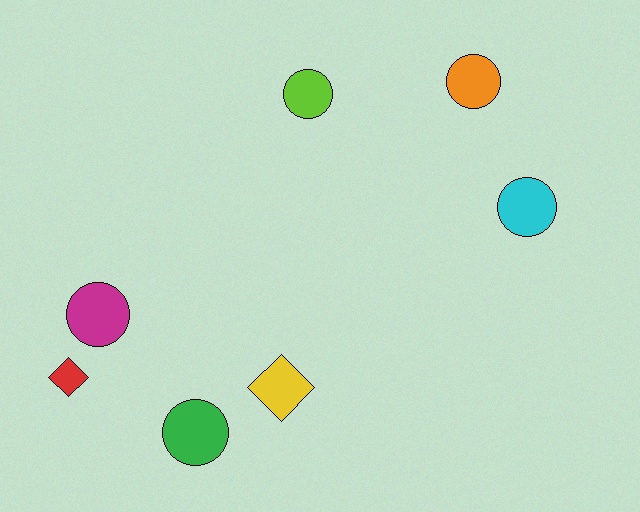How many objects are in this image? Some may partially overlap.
There are 7 objects.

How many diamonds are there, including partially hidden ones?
There are 2 diamonds.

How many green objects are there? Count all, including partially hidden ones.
There is 1 green object.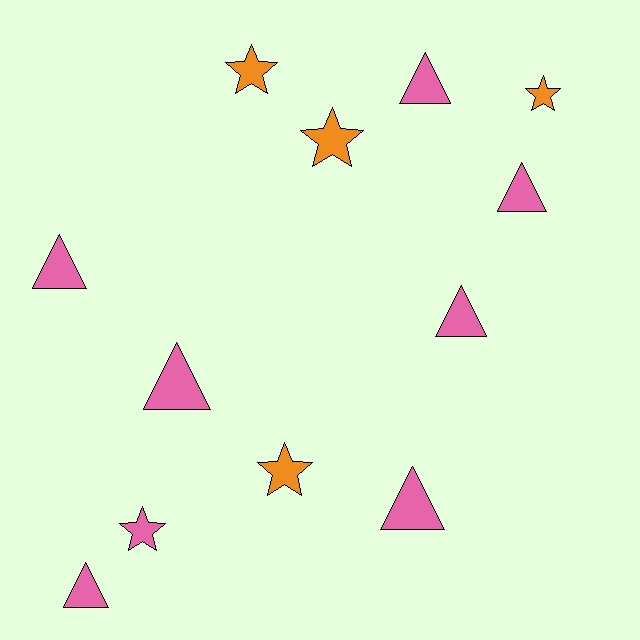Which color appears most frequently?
Pink, with 8 objects.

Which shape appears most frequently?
Triangle, with 7 objects.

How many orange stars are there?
There are 4 orange stars.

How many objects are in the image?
There are 12 objects.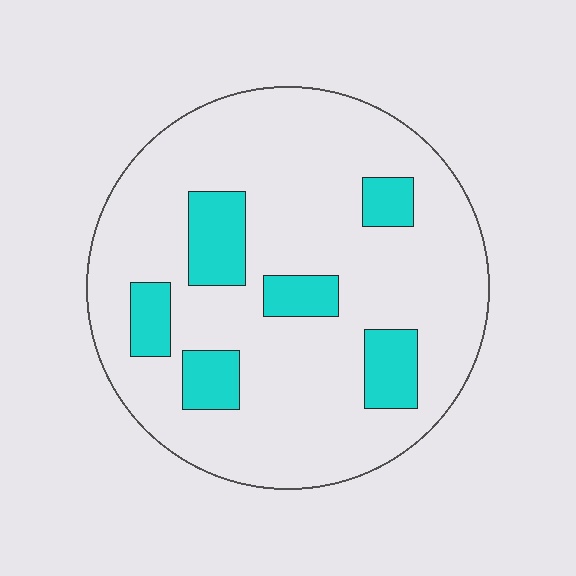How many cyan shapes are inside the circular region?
6.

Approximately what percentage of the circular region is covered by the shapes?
Approximately 15%.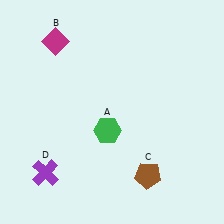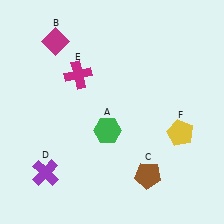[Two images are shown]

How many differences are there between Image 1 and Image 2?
There are 2 differences between the two images.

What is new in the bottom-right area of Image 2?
A yellow pentagon (F) was added in the bottom-right area of Image 2.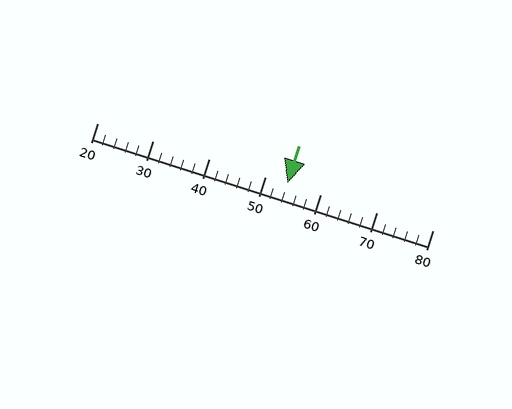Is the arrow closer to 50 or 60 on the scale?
The arrow is closer to 50.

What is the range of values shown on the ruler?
The ruler shows values from 20 to 80.